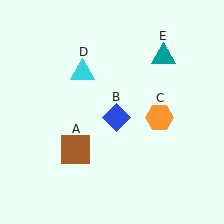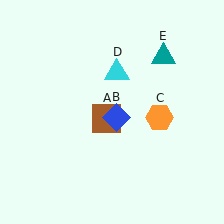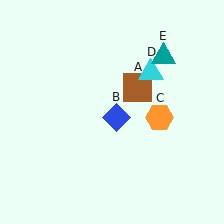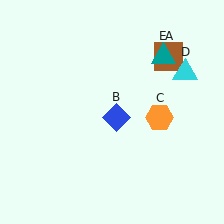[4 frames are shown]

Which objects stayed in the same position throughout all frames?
Blue diamond (object B) and orange hexagon (object C) and teal triangle (object E) remained stationary.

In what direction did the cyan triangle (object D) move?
The cyan triangle (object D) moved right.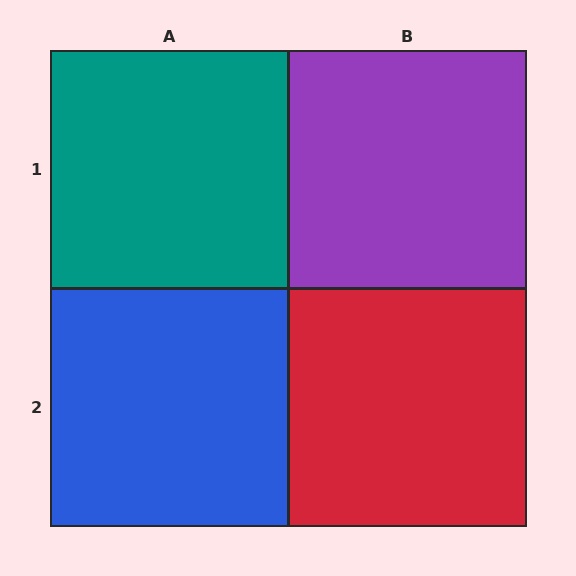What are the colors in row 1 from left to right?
Teal, purple.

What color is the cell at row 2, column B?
Red.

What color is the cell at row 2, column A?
Blue.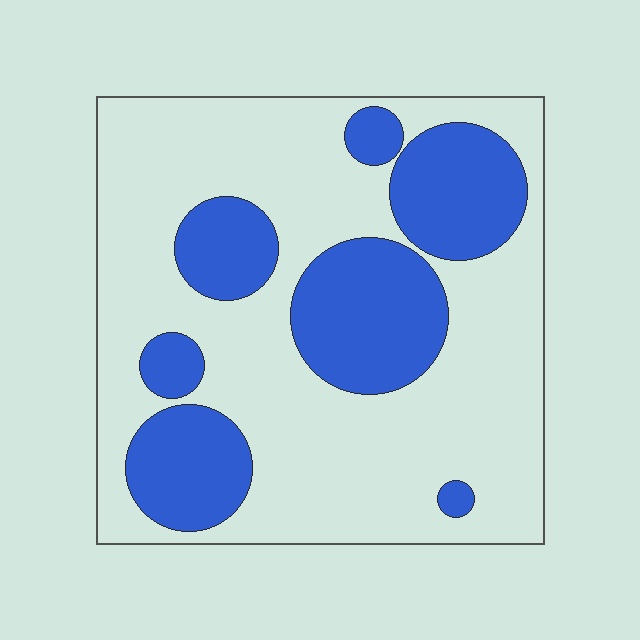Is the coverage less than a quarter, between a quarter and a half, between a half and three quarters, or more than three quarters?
Between a quarter and a half.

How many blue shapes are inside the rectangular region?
7.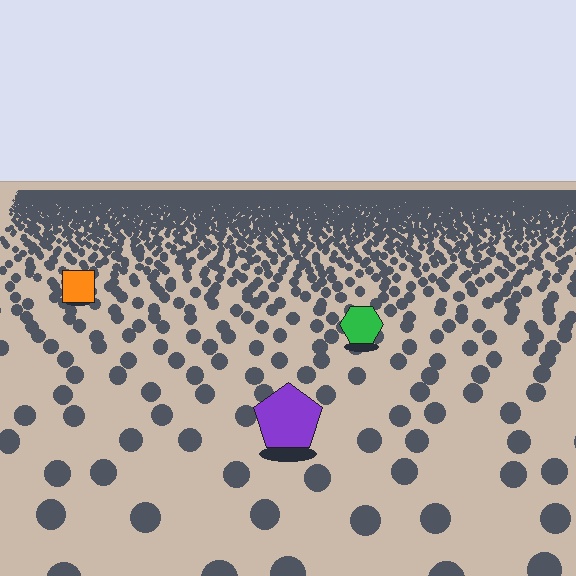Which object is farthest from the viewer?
The orange square is farthest from the viewer. It appears smaller and the ground texture around it is denser.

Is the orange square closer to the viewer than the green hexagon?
No. The green hexagon is closer — you can tell from the texture gradient: the ground texture is coarser near it.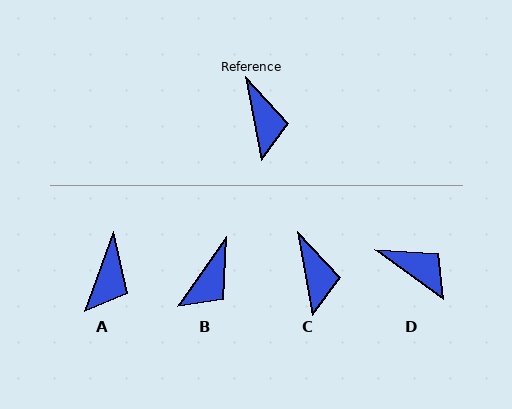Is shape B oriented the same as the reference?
No, it is off by about 46 degrees.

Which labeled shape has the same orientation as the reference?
C.